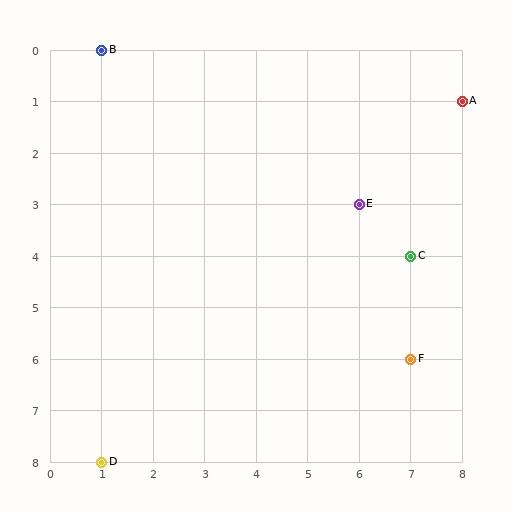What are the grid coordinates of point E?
Point E is at grid coordinates (6, 3).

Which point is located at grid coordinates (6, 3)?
Point E is at (6, 3).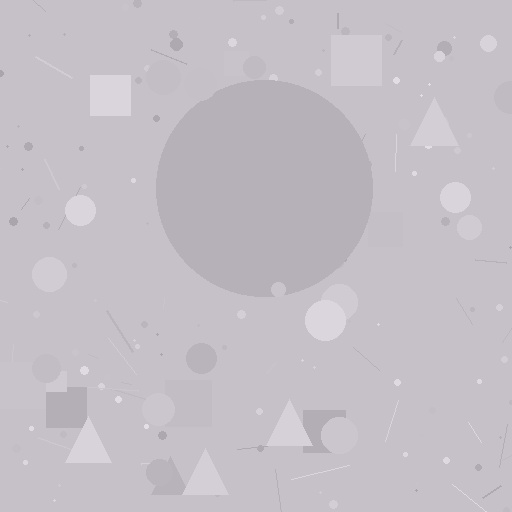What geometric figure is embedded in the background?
A circle is embedded in the background.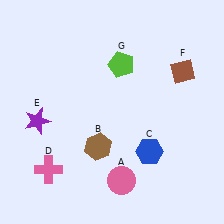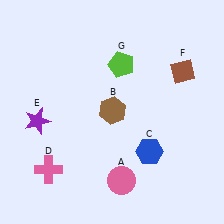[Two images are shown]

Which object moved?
The brown hexagon (B) moved up.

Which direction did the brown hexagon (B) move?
The brown hexagon (B) moved up.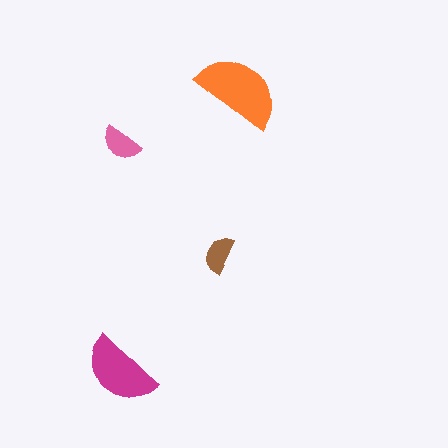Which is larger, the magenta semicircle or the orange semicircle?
The orange one.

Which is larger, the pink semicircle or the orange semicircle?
The orange one.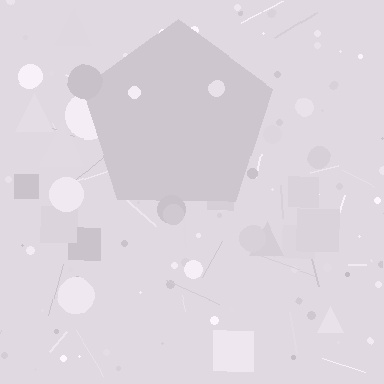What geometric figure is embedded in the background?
A pentagon is embedded in the background.